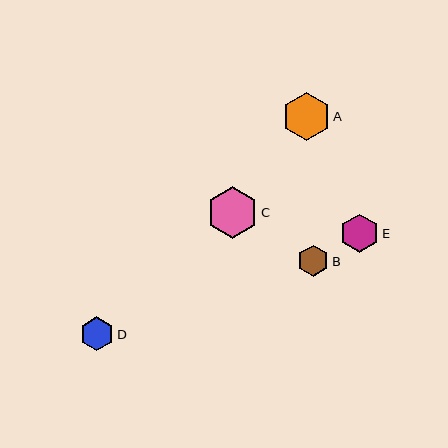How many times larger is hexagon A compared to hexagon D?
Hexagon A is approximately 1.4 times the size of hexagon D.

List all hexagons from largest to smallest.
From largest to smallest: C, A, E, D, B.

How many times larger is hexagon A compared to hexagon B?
Hexagon A is approximately 1.5 times the size of hexagon B.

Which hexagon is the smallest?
Hexagon B is the smallest with a size of approximately 31 pixels.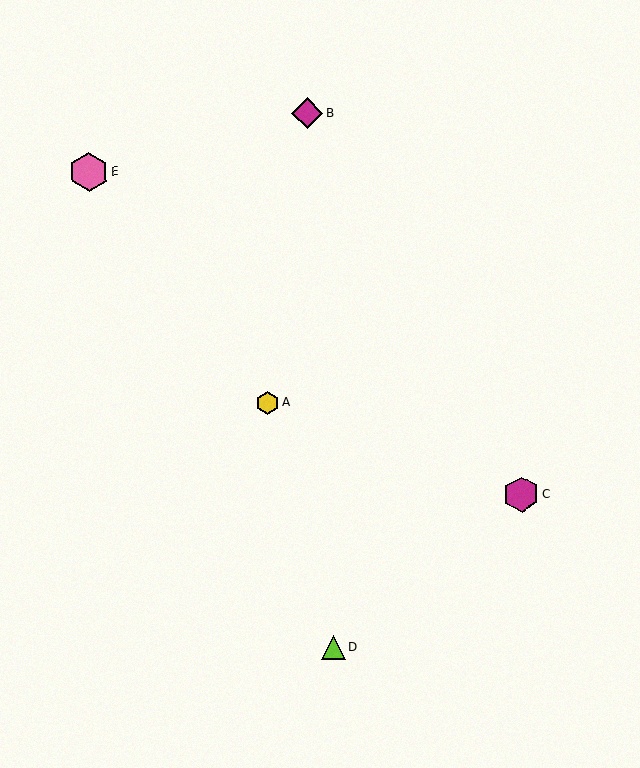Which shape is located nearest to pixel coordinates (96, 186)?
The pink hexagon (labeled E) at (89, 172) is nearest to that location.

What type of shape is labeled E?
Shape E is a pink hexagon.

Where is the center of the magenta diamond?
The center of the magenta diamond is at (307, 113).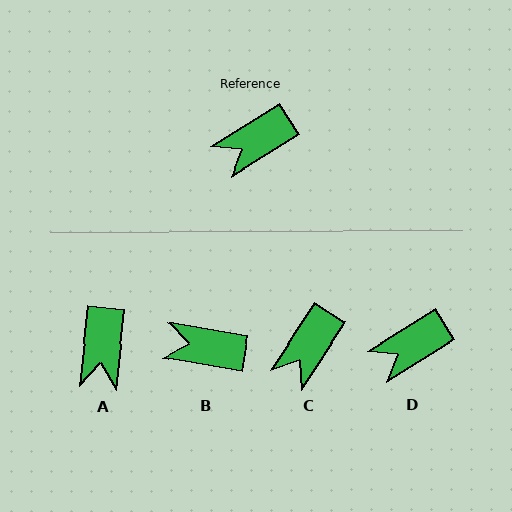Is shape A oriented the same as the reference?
No, it is off by about 52 degrees.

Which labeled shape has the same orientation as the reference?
D.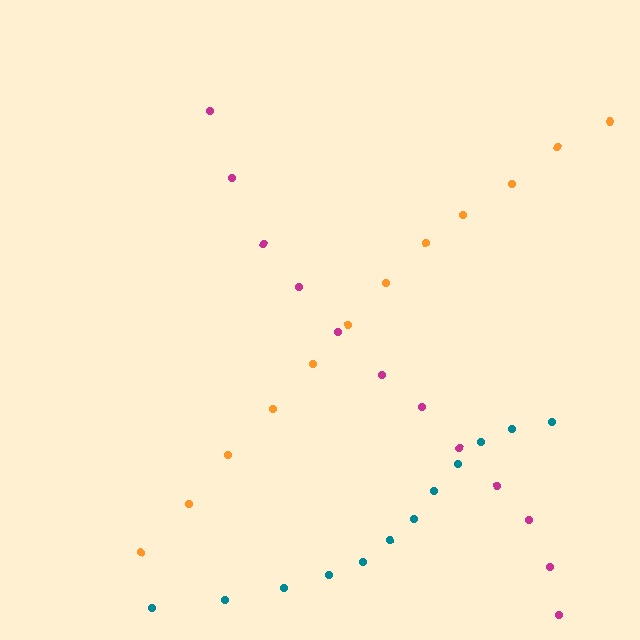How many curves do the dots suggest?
There are 3 distinct paths.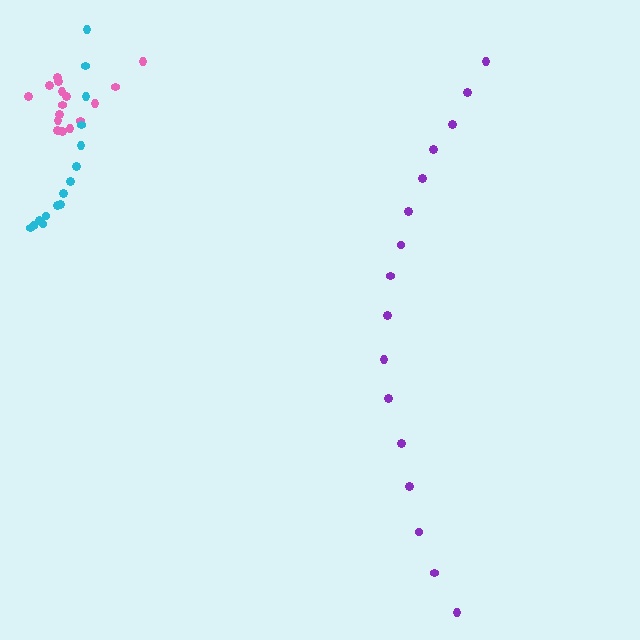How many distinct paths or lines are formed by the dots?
There are 3 distinct paths.